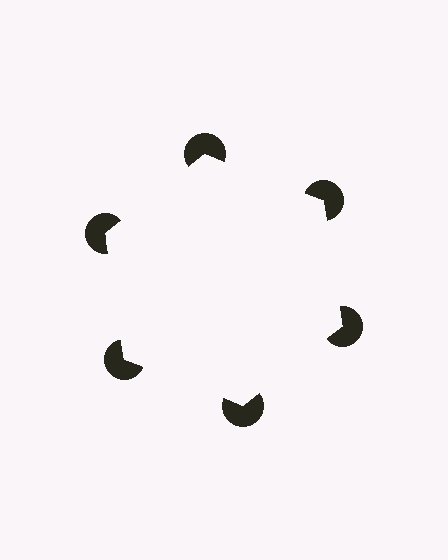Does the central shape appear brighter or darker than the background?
It typically appears slightly brighter than the background, even though no actual brightness change is drawn.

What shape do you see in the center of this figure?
An illusory hexagon — its edges are inferred from the aligned wedge cuts in the pac-man discs, not physically drawn.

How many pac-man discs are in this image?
There are 6 — one at each vertex of the illusory hexagon.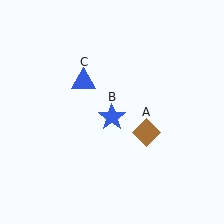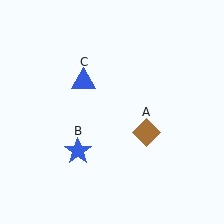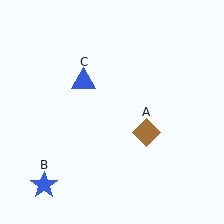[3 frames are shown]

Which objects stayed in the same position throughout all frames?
Brown diamond (object A) and blue triangle (object C) remained stationary.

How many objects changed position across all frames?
1 object changed position: blue star (object B).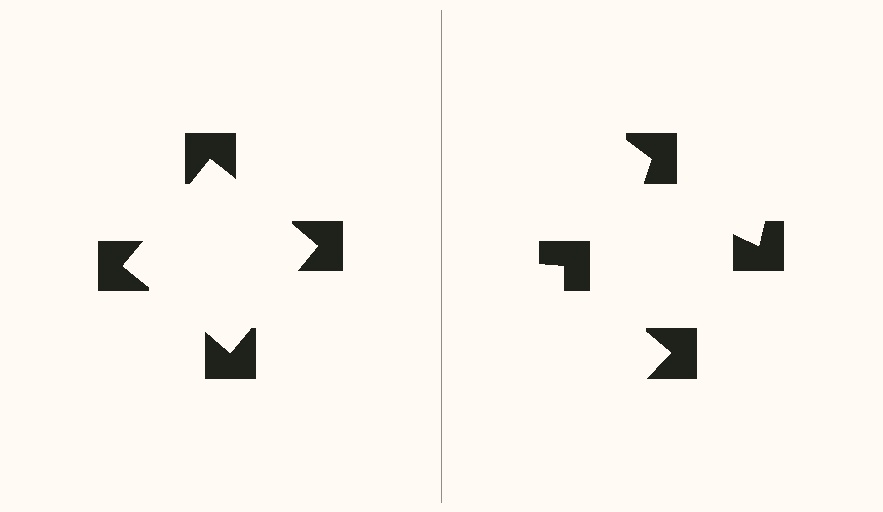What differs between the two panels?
The notched squares are positioned identically on both sides; only the wedge orientations differ. On the left they align to a square; on the right they are misaligned.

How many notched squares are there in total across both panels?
8 — 4 on each side.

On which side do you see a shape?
An illusory square appears on the left side. On the right side the wedge cuts are rotated, so no coherent shape forms.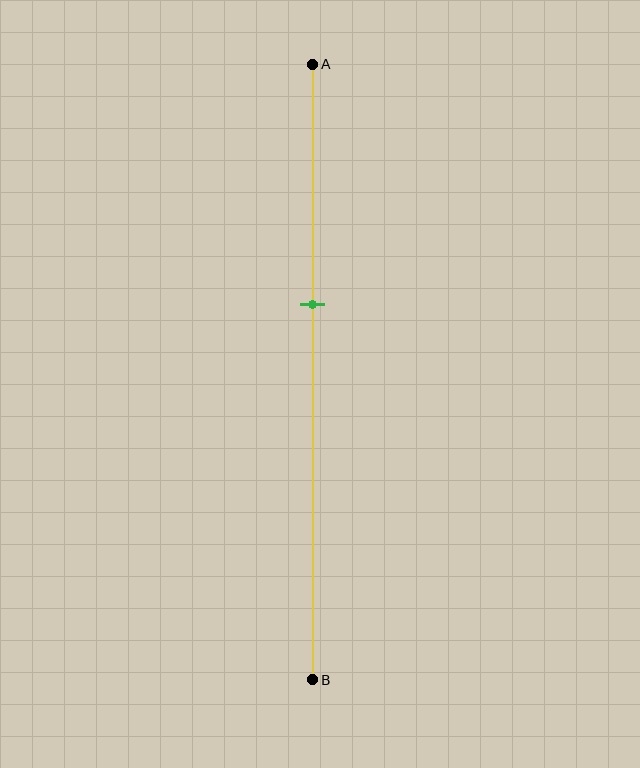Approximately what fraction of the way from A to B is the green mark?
The green mark is approximately 40% of the way from A to B.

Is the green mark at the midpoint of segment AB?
No, the mark is at about 40% from A, not at the 50% midpoint.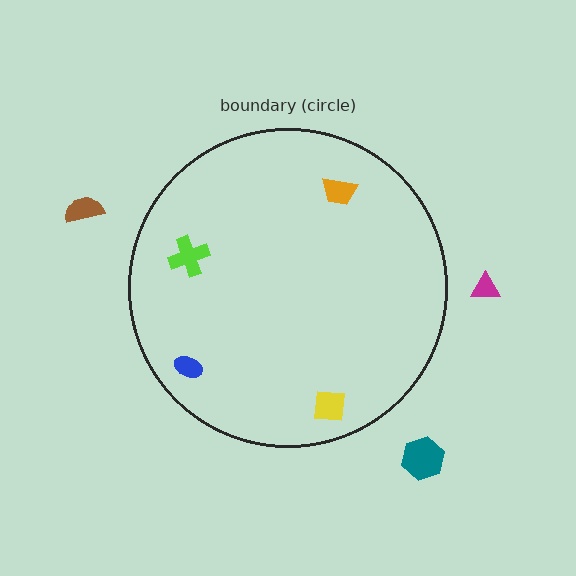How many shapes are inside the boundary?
4 inside, 3 outside.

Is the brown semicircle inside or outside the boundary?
Outside.